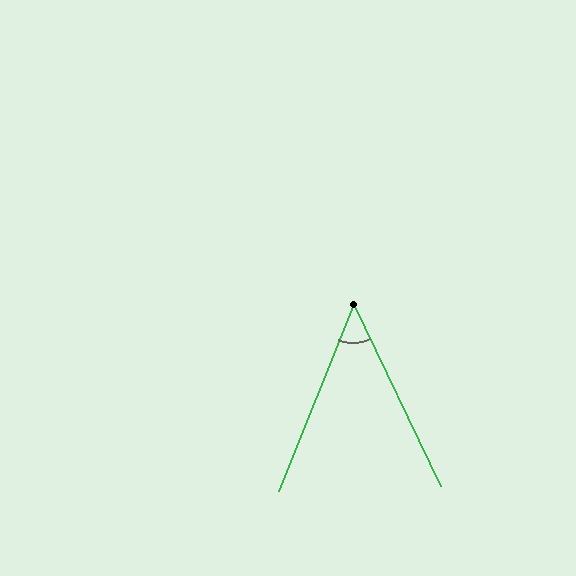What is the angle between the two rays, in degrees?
Approximately 47 degrees.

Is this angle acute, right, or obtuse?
It is acute.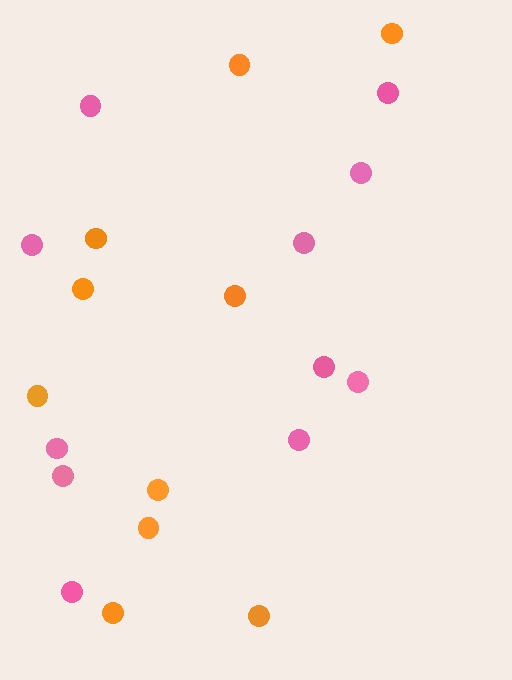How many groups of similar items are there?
There are 2 groups: one group of pink circles (11) and one group of orange circles (10).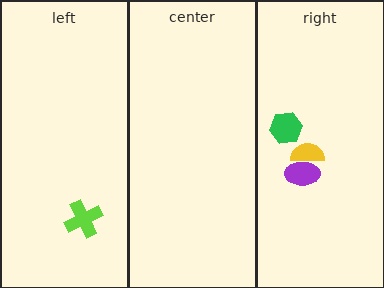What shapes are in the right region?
The green hexagon, the purple ellipse, the yellow semicircle.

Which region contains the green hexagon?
The right region.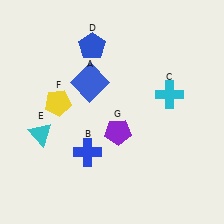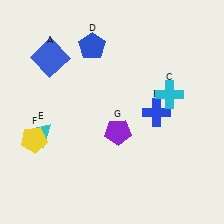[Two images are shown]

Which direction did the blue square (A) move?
The blue square (A) moved left.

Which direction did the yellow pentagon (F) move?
The yellow pentagon (F) moved down.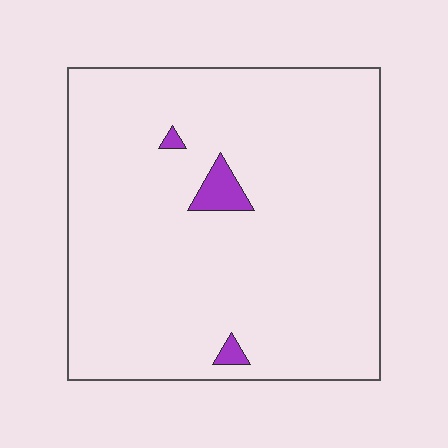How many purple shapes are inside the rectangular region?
3.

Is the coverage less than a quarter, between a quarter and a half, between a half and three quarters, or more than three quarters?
Less than a quarter.